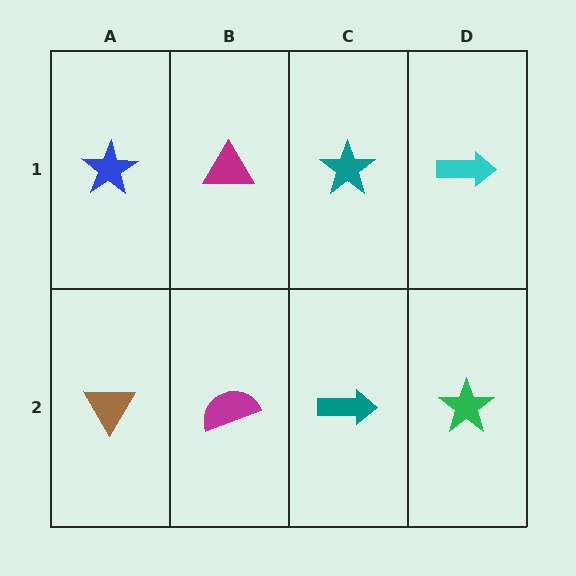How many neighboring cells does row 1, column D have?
2.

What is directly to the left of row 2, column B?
A brown triangle.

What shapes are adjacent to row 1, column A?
A brown triangle (row 2, column A), a magenta triangle (row 1, column B).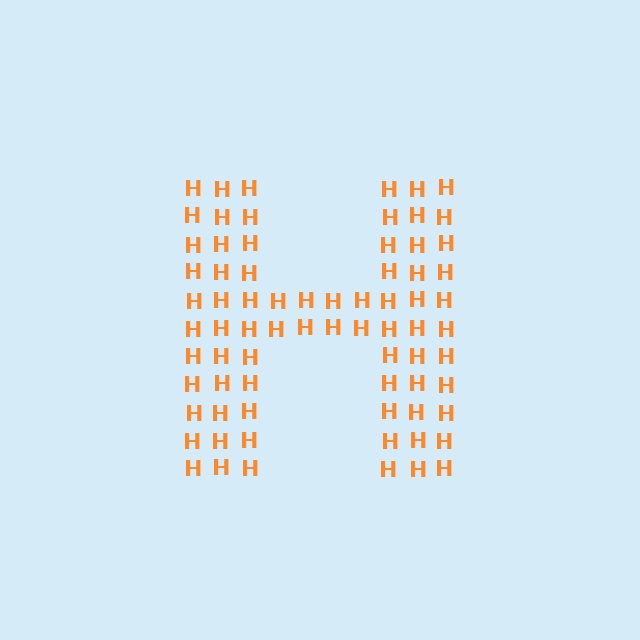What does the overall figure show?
The overall figure shows the letter H.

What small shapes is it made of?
It is made of small letter H's.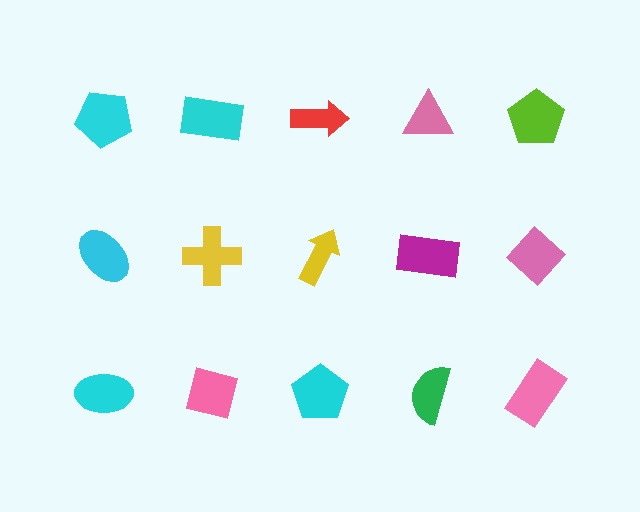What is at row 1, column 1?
A cyan pentagon.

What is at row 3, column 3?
A cyan pentagon.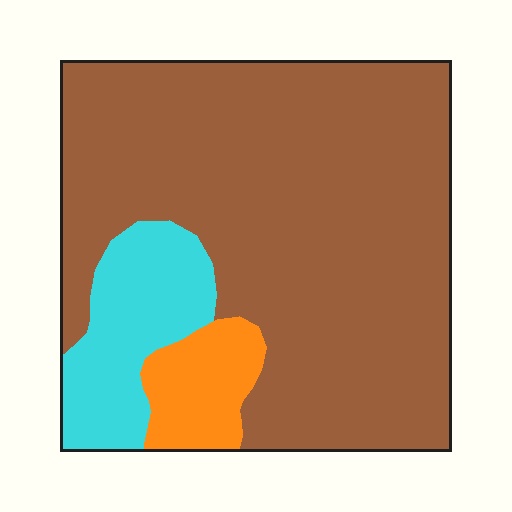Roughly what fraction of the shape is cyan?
Cyan covers roughly 15% of the shape.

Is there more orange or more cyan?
Cyan.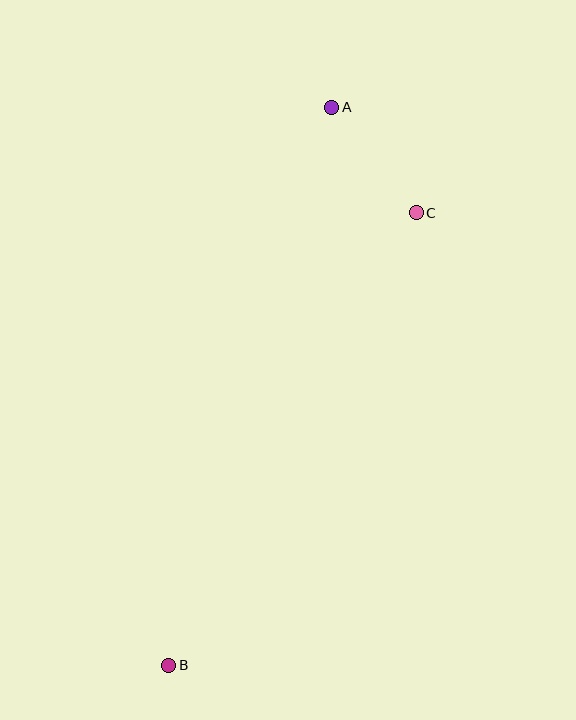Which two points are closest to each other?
Points A and C are closest to each other.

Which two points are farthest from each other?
Points A and B are farthest from each other.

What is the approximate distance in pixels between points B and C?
The distance between B and C is approximately 516 pixels.